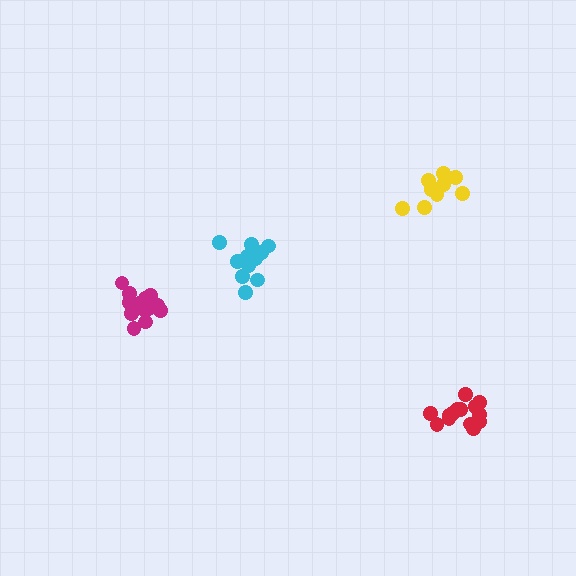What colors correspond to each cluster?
The clusters are colored: cyan, red, yellow, magenta.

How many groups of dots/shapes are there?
There are 4 groups.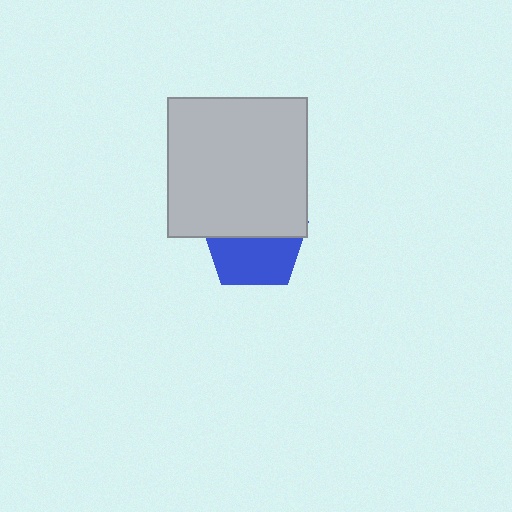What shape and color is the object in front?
The object in front is a light gray square.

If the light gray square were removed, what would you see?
You would see the complete blue pentagon.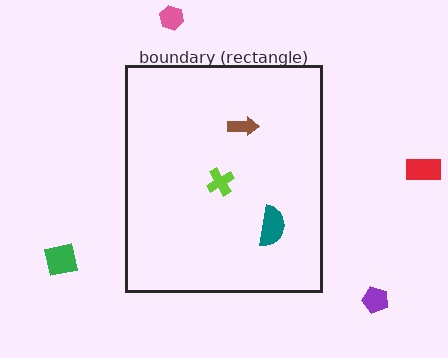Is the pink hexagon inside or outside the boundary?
Outside.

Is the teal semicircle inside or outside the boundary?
Inside.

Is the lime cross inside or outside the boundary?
Inside.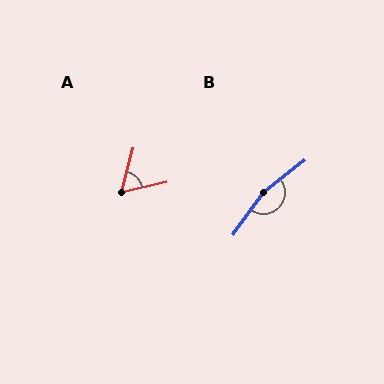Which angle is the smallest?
A, at approximately 63 degrees.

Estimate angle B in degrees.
Approximately 164 degrees.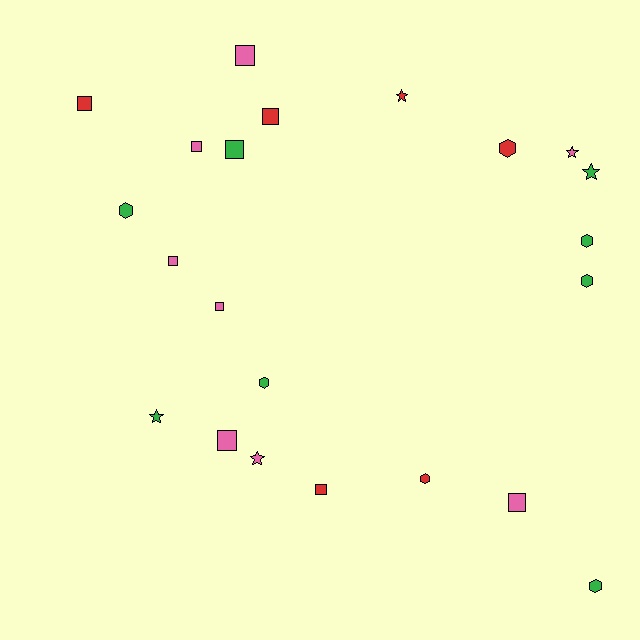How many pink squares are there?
There are 6 pink squares.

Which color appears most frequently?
Green, with 8 objects.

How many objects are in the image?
There are 22 objects.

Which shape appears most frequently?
Square, with 10 objects.